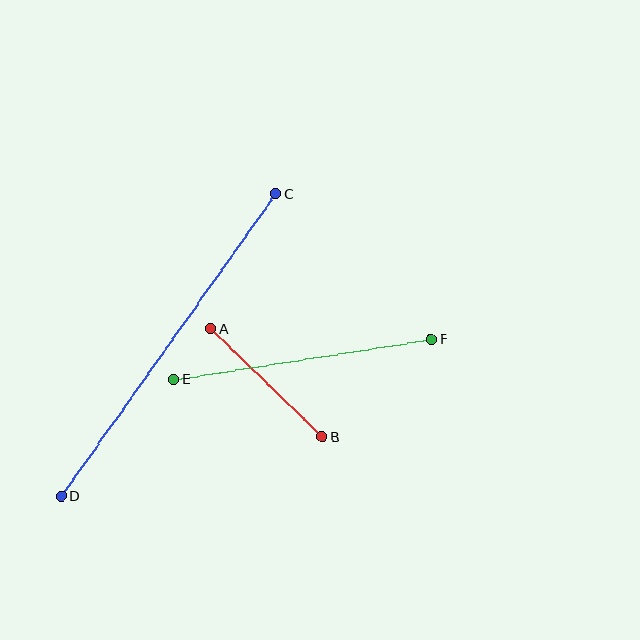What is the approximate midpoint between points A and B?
The midpoint is at approximately (266, 383) pixels.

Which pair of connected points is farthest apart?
Points C and D are farthest apart.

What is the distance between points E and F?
The distance is approximately 261 pixels.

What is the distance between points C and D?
The distance is approximately 371 pixels.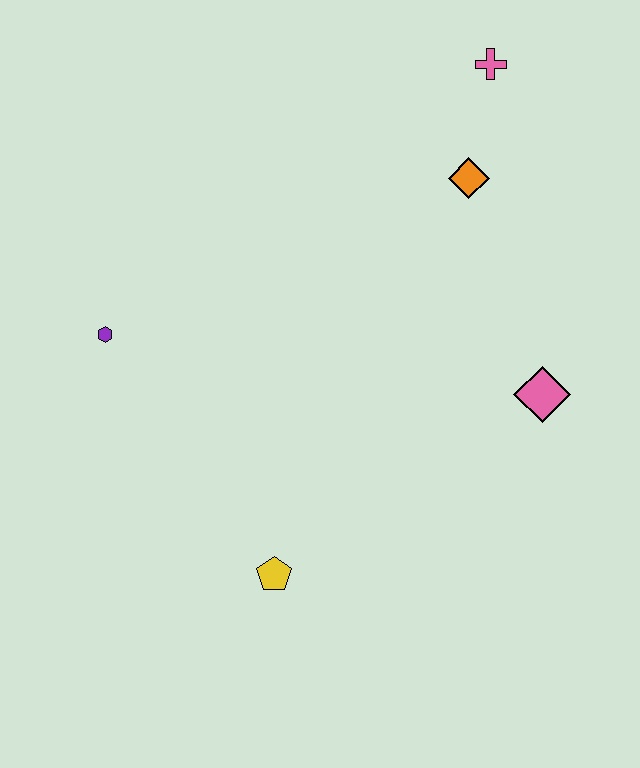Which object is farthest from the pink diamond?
The purple hexagon is farthest from the pink diamond.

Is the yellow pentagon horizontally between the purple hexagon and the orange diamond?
Yes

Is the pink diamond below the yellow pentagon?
No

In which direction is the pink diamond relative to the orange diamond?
The pink diamond is below the orange diamond.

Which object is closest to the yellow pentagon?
The purple hexagon is closest to the yellow pentagon.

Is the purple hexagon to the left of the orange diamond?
Yes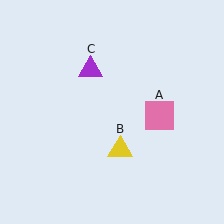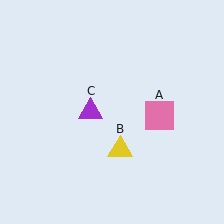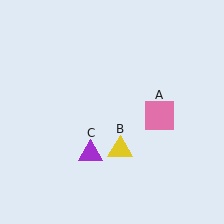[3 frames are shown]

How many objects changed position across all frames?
1 object changed position: purple triangle (object C).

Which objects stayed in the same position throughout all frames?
Pink square (object A) and yellow triangle (object B) remained stationary.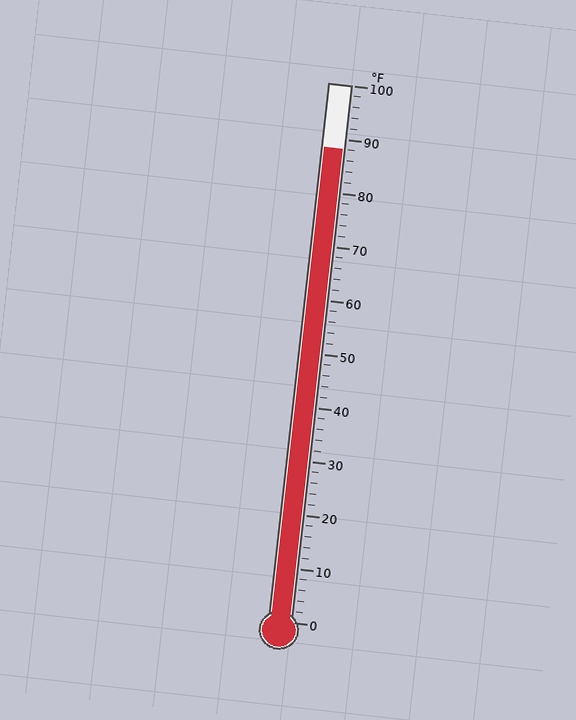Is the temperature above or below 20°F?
The temperature is above 20°F.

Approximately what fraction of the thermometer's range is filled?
The thermometer is filled to approximately 90% of its range.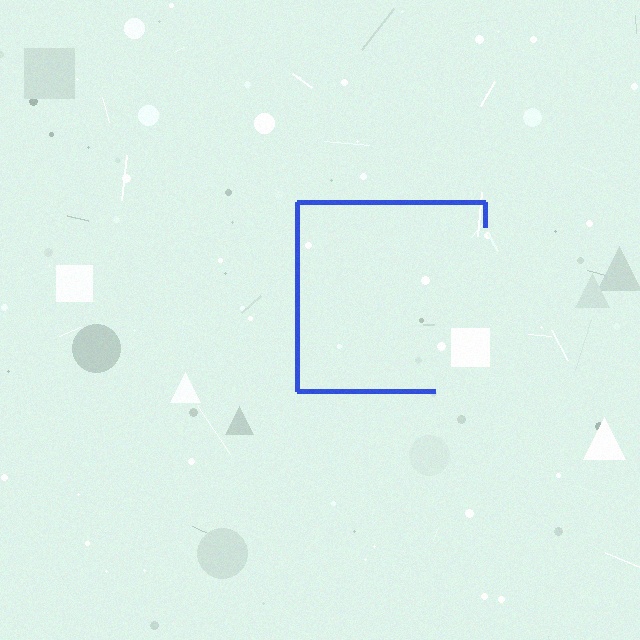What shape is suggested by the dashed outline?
The dashed outline suggests a square.